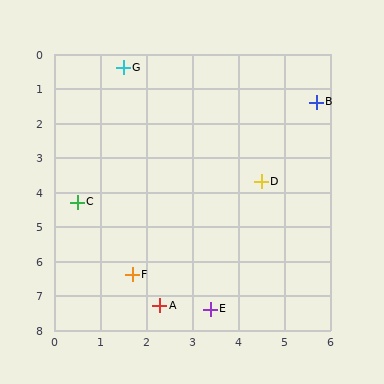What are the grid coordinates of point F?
Point F is at approximately (1.7, 6.4).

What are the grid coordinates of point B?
Point B is at approximately (5.7, 1.4).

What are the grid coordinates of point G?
Point G is at approximately (1.5, 0.4).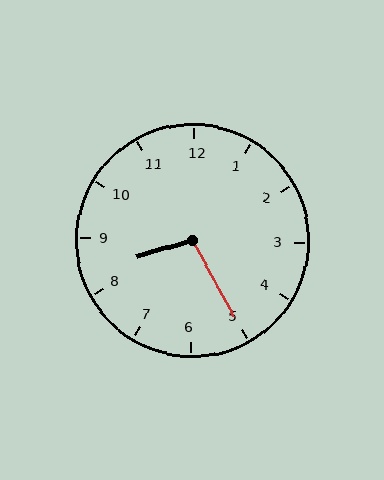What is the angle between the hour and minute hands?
Approximately 102 degrees.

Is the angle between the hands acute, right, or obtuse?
It is obtuse.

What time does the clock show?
8:25.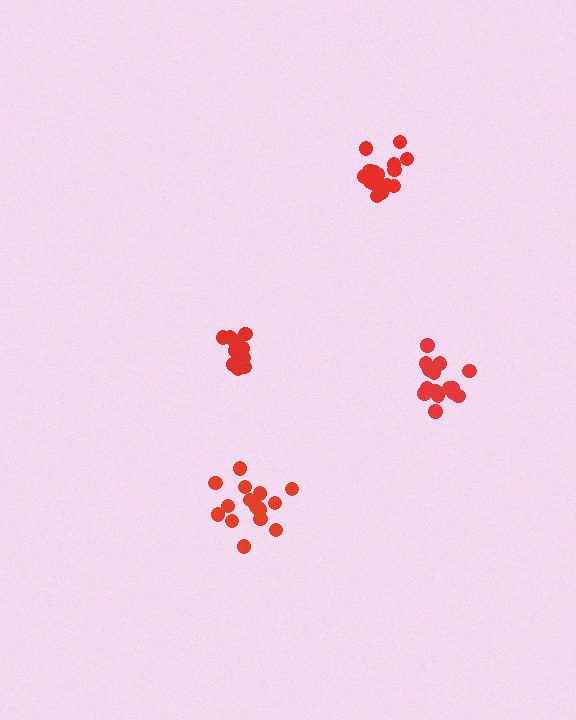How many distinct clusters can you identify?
There are 4 distinct clusters.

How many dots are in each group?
Group 1: 16 dots, Group 2: 13 dots, Group 3: 16 dots, Group 4: 18 dots (63 total).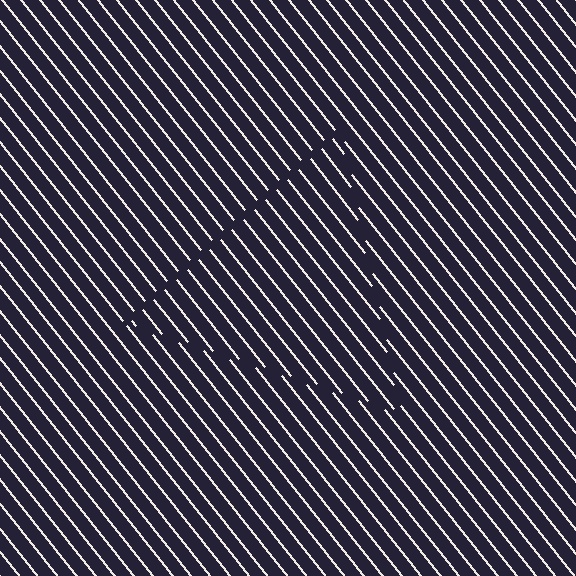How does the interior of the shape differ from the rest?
The interior of the shape contains the same grating, shifted by half a period — the contour is defined by the phase discontinuity where line-ends from the inner and outer gratings abut.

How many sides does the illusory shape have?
3 sides — the line-ends trace a triangle.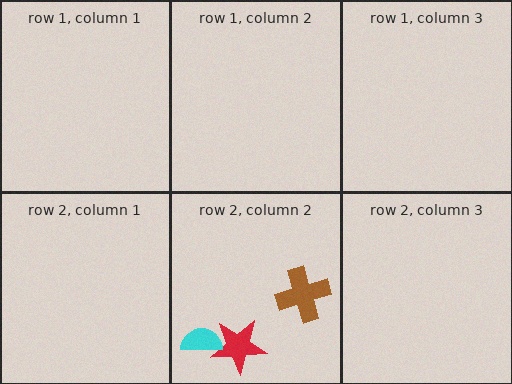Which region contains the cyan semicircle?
The row 2, column 2 region.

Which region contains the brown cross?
The row 2, column 2 region.